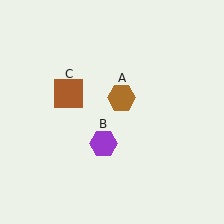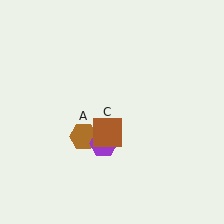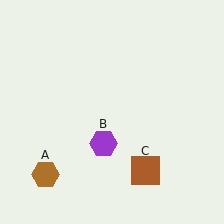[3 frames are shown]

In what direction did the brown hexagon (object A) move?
The brown hexagon (object A) moved down and to the left.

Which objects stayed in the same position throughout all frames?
Purple hexagon (object B) remained stationary.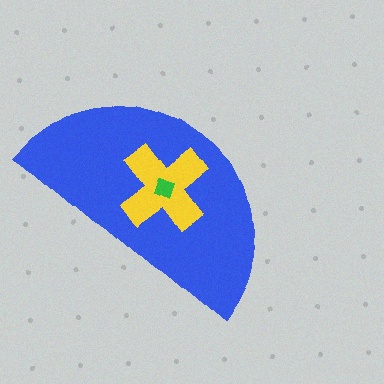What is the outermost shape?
The blue semicircle.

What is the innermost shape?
The green diamond.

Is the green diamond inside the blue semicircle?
Yes.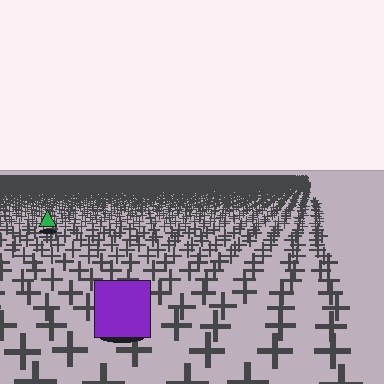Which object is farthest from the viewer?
The green triangle is farthest from the viewer. It appears smaller and the ground texture around it is denser.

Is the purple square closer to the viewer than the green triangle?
Yes. The purple square is closer — you can tell from the texture gradient: the ground texture is coarser near it.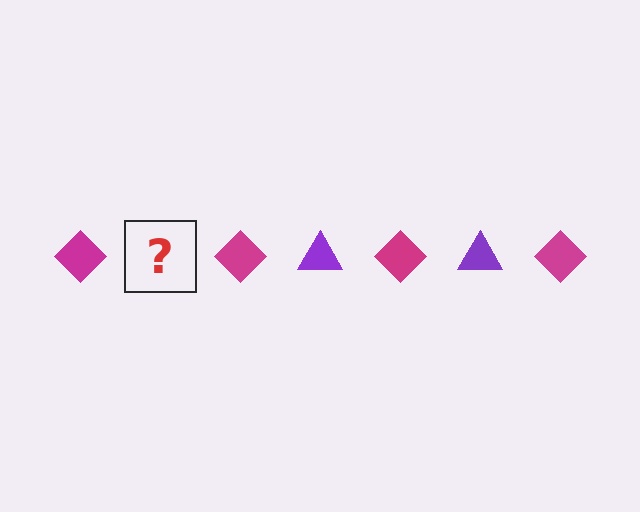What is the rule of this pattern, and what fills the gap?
The rule is that the pattern alternates between magenta diamond and purple triangle. The gap should be filled with a purple triangle.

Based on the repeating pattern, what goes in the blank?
The blank should be a purple triangle.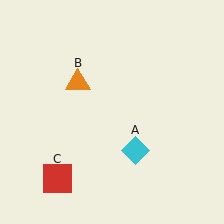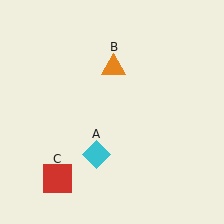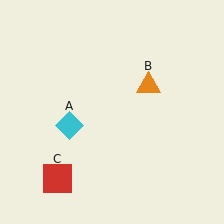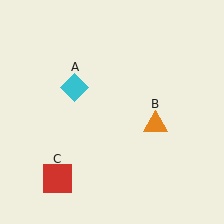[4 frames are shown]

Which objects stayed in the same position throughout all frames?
Red square (object C) remained stationary.